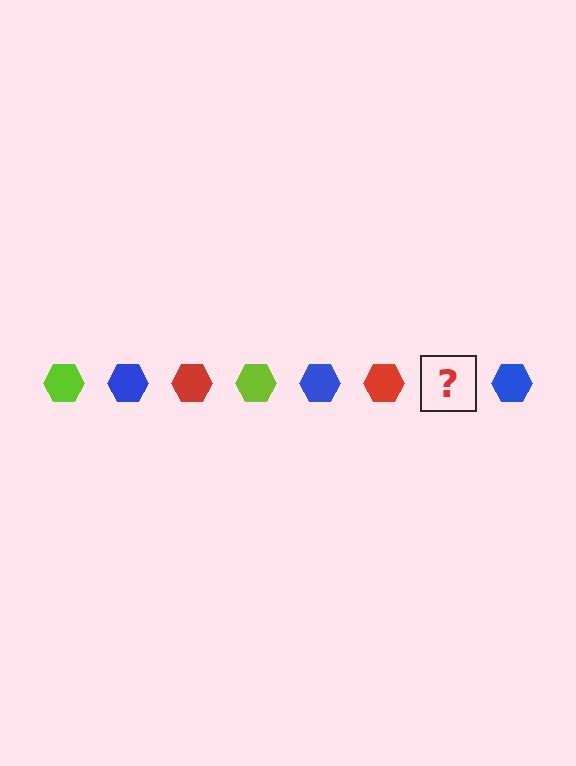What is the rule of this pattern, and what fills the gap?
The rule is that the pattern cycles through lime, blue, red hexagons. The gap should be filled with a lime hexagon.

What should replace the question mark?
The question mark should be replaced with a lime hexagon.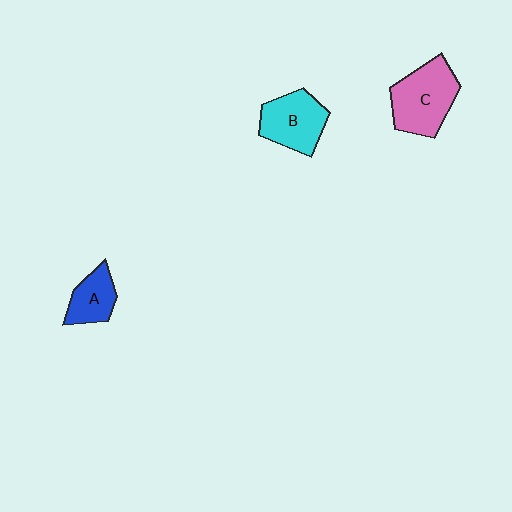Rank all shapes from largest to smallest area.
From largest to smallest: C (pink), B (cyan), A (blue).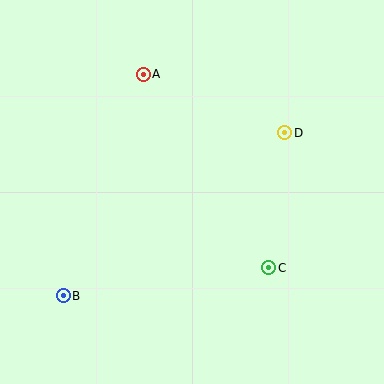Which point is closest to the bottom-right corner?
Point C is closest to the bottom-right corner.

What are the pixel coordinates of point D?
Point D is at (285, 133).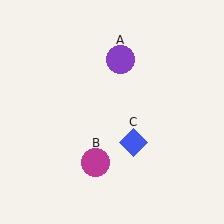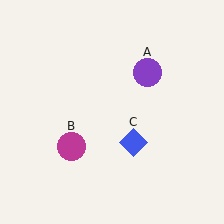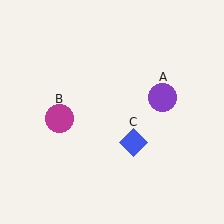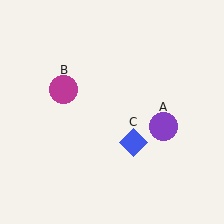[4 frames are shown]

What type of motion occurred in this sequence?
The purple circle (object A), magenta circle (object B) rotated clockwise around the center of the scene.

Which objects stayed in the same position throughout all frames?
Blue diamond (object C) remained stationary.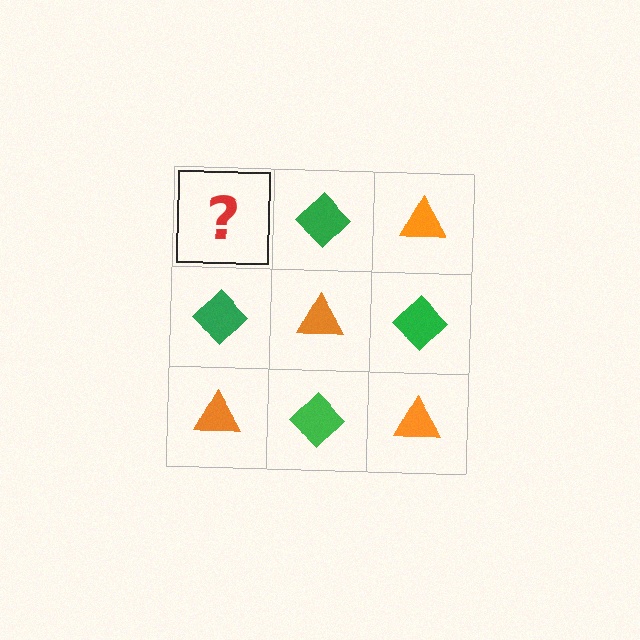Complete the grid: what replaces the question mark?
The question mark should be replaced with an orange triangle.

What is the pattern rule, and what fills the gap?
The rule is that it alternates orange triangle and green diamond in a checkerboard pattern. The gap should be filled with an orange triangle.